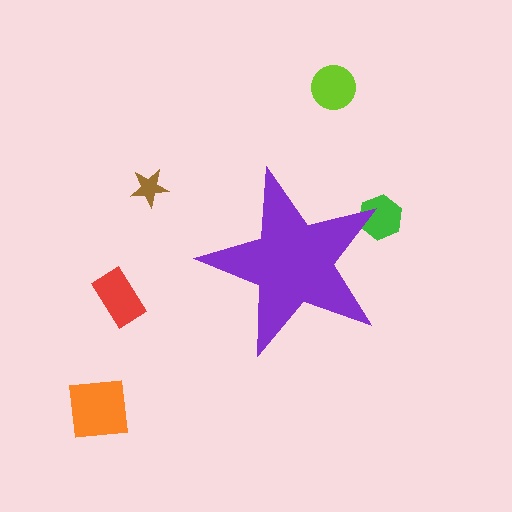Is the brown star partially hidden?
No, the brown star is fully visible.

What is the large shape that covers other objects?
A purple star.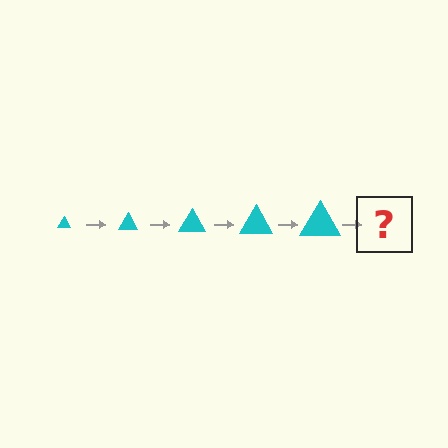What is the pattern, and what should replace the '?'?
The pattern is that the triangle gets progressively larger each step. The '?' should be a cyan triangle, larger than the previous one.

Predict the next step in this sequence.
The next step is a cyan triangle, larger than the previous one.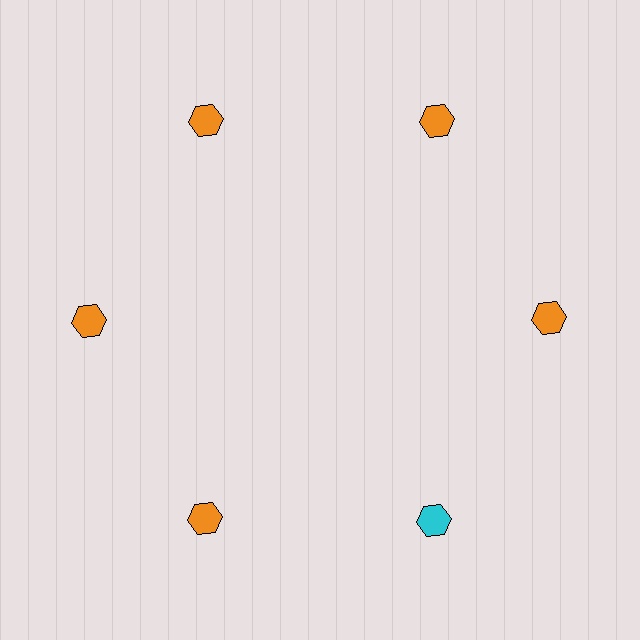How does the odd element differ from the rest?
It has a different color: cyan instead of orange.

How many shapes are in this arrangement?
There are 6 shapes arranged in a ring pattern.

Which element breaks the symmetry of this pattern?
The cyan hexagon at roughly the 5 o'clock position breaks the symmetry. All other shapes are orange hexagons.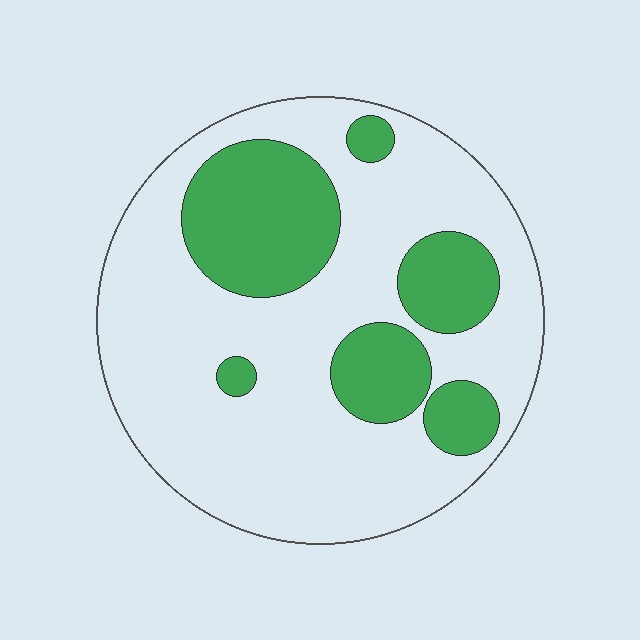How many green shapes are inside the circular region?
6.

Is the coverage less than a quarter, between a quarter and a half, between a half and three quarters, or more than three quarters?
Between a quarter and a half.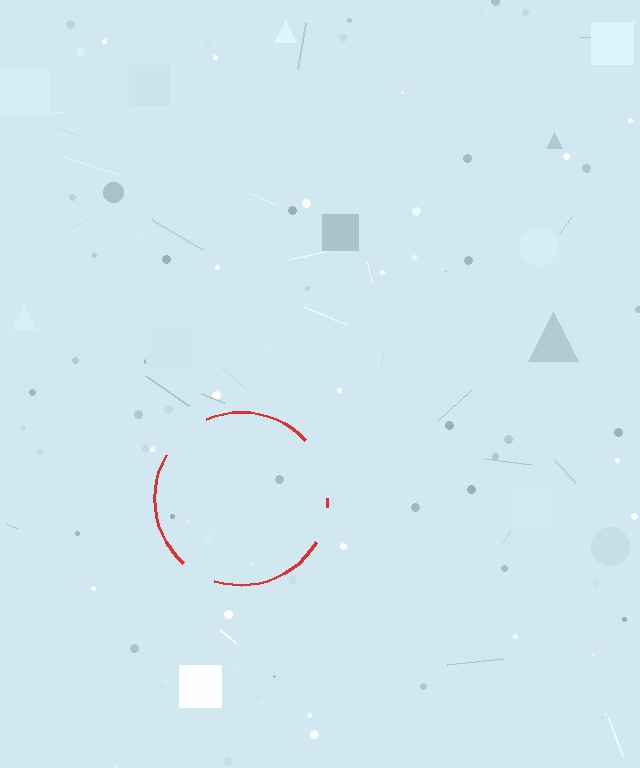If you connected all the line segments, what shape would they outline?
They would outline a circle.